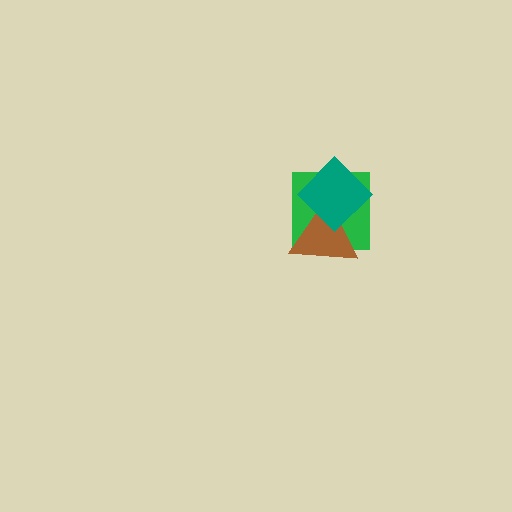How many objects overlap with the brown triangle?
2 objects overlap with the brown triangle.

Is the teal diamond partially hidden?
No, no other shape covers it.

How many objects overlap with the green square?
2 objects overlap with the green square.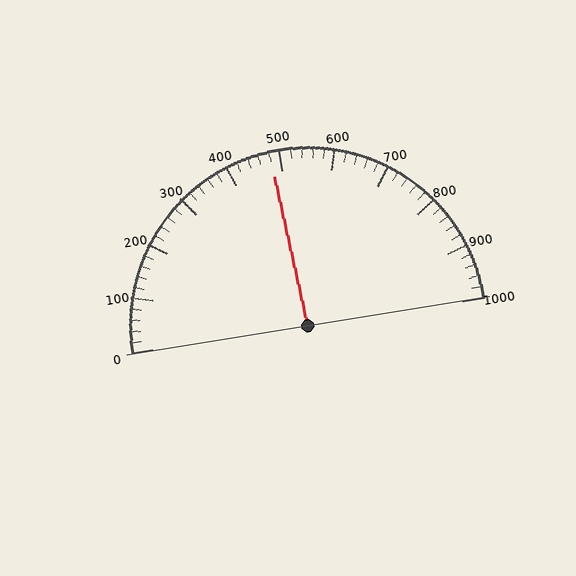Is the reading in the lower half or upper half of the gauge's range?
The reading is in the lower half of the range (0 to 1000).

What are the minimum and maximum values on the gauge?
The gauge ranges from 0 to 1000.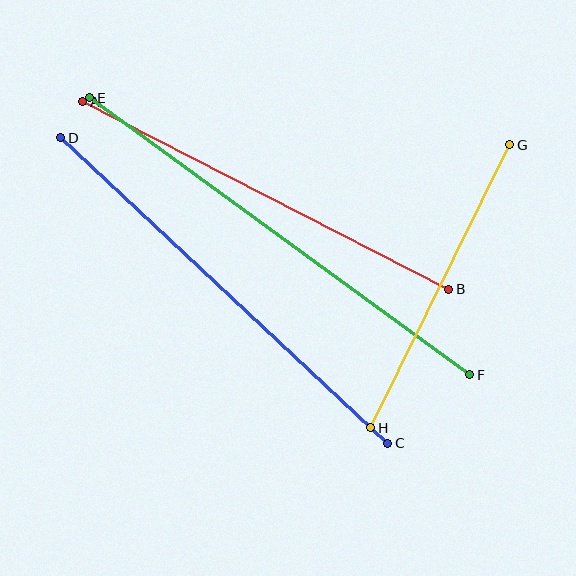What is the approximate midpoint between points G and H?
The midpoint is at approximately (440, 286) pixels.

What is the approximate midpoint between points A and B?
The midpoint is at approximately (266, 196) pixels.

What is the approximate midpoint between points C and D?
The midpoint is at approximately (224, 291) pixels.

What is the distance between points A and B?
The distance is approximately 411 pixels.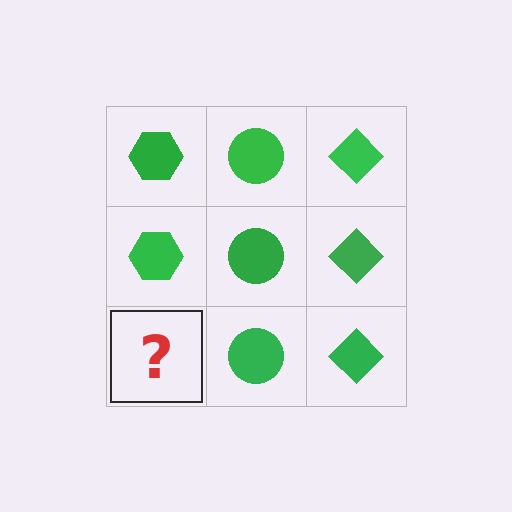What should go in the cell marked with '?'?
The missing cell should contain a green hexagon.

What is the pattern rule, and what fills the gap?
The rule is that each column has a consistent shape. The gap should be filled with a green hexagon.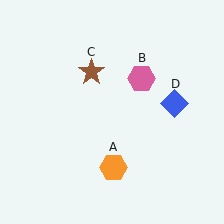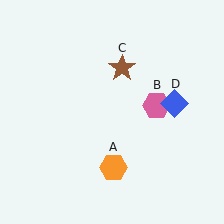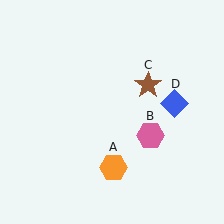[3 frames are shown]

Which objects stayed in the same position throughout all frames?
Orange hexagon (object A) and blue diamond (object D) remained stationary.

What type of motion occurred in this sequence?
The pink hexagon (object B), brown star (object C) rotated clockwise around the center of the scene.